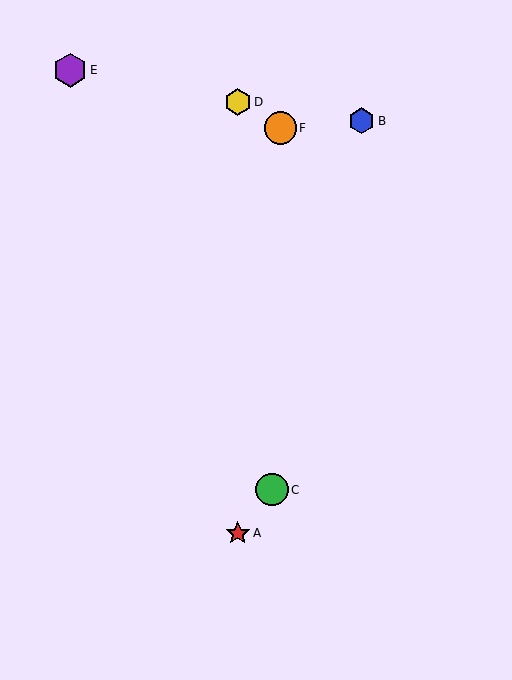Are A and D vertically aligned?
Yes, both are at x≈238.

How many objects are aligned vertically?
2 objects (A, D) are aligned vertically.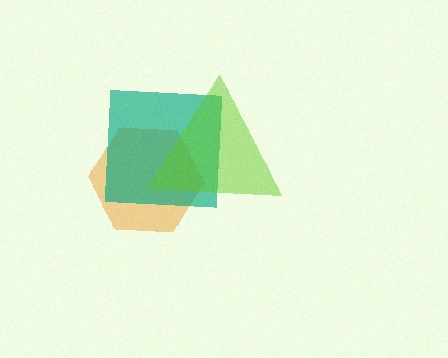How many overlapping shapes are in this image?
There are 3 overlapping shapes in the image.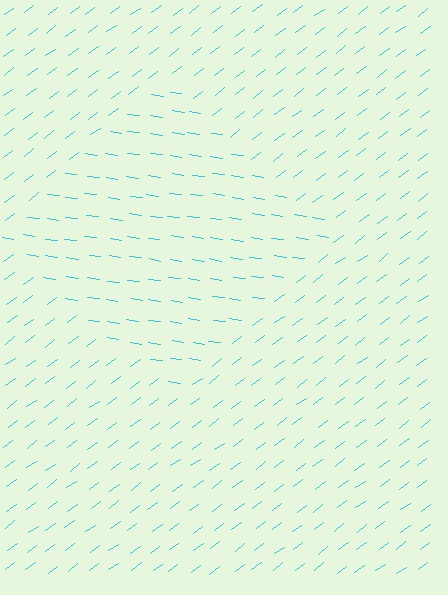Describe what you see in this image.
The image is filled with small cyan line segments. A diamond region in the image has lines oriented differently from the surrounding lines, creating a visible texture boundary.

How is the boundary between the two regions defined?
The boundary is defined purely by a change in line orientation (approximately 45 degrees difference). All lines are the same color and thickness.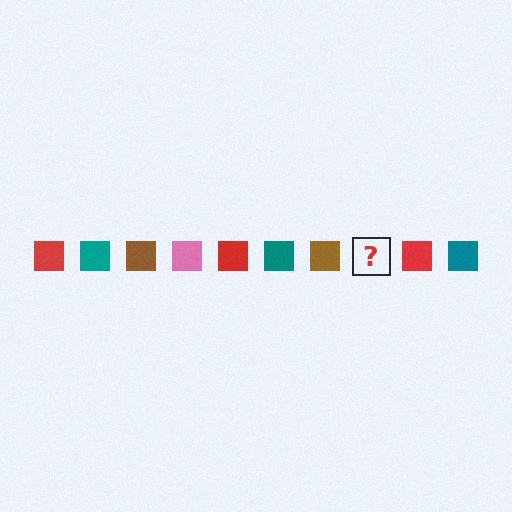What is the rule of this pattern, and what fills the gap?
The rule is that the pattern cycles through red, teal, brown, pink squares. The gap should be filled with a pink square.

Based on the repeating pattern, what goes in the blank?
The blank should be a pink square.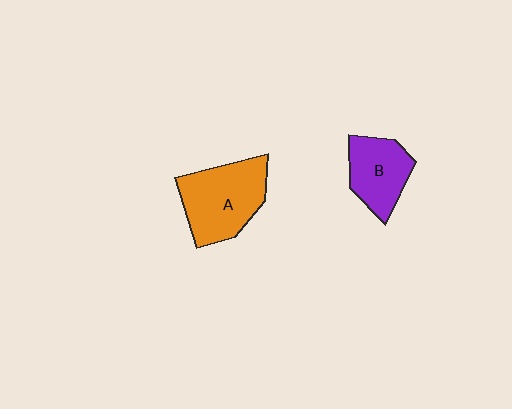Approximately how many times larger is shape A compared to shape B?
Approximately 1.4 times.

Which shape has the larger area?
Shape A (orange).